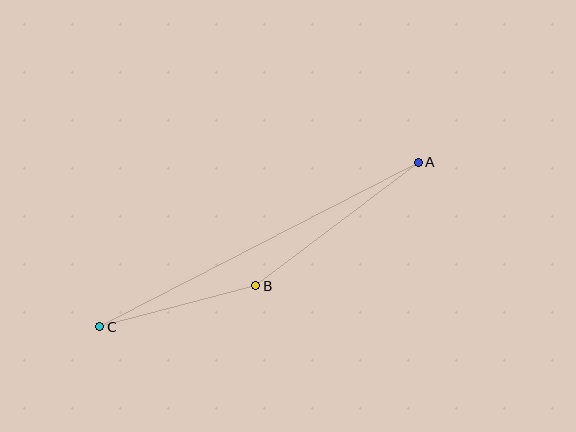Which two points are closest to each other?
Points B and C are closest to each other.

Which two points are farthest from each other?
Points A and C are farthest from each other.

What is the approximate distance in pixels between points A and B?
The distance between A and B is approximately 205 pixels.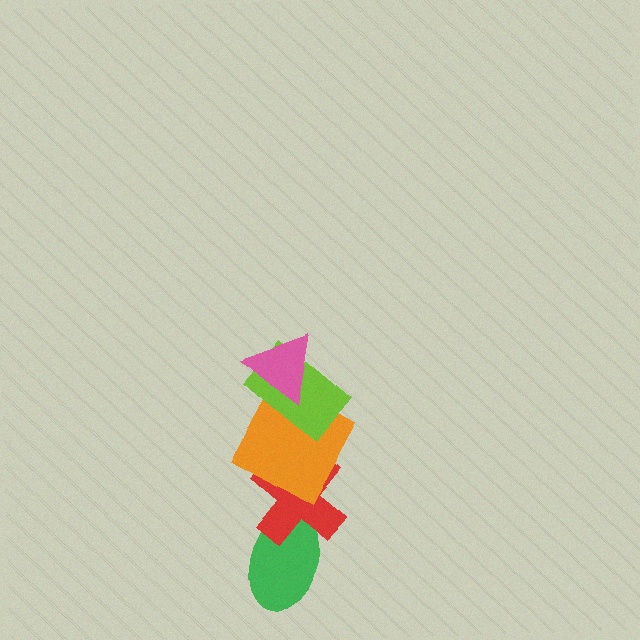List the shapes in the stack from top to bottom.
From top to bottom: the pink triangle, the lime rectangle, the orange square, the red cross, the green ellipse.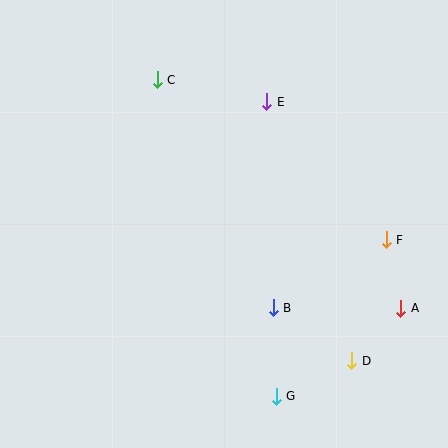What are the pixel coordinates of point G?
Point G is at (276, 396).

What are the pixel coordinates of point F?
Point F is at (386, 240).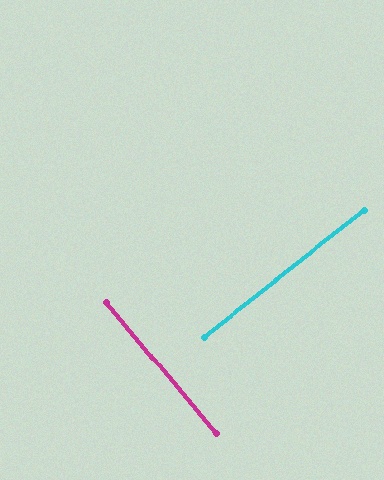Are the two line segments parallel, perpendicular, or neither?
Perpendicular — they meet at approximately 88°.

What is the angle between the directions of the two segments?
Approximately 88 degrees.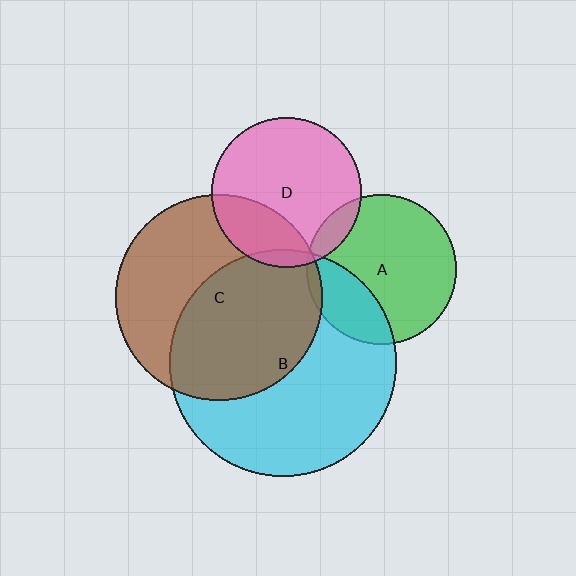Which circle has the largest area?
Circle B (cyan).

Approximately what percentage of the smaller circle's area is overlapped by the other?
Approximately 25%.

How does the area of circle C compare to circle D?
Approximately 1.9 times.